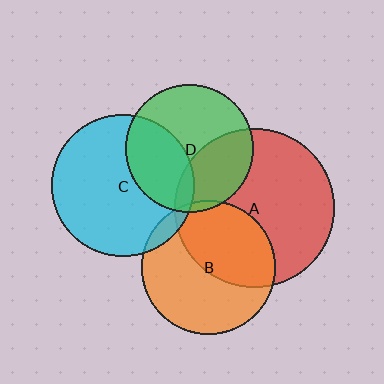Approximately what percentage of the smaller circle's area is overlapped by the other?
Approximately 35%.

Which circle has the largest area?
Circle A (red).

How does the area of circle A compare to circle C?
Approximately 1.3 times.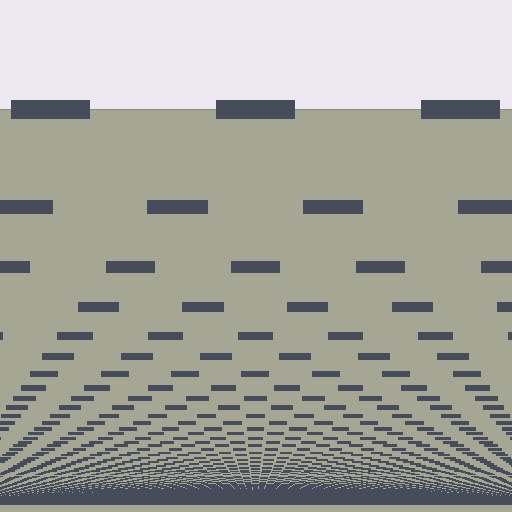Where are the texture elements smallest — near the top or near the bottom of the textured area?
Near the bottom.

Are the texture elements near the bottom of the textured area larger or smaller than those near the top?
Smaller. The gradient is inverted — elements near the bottom are smaller and denser.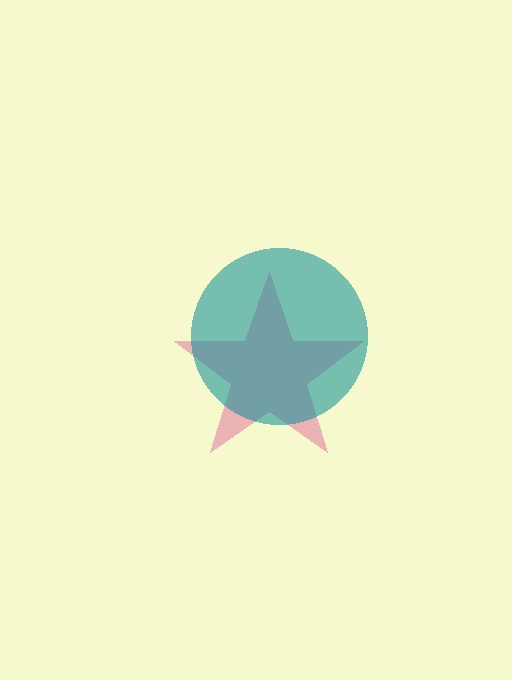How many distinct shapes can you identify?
There are 2 distinct shapes: a pink star, a teal circle.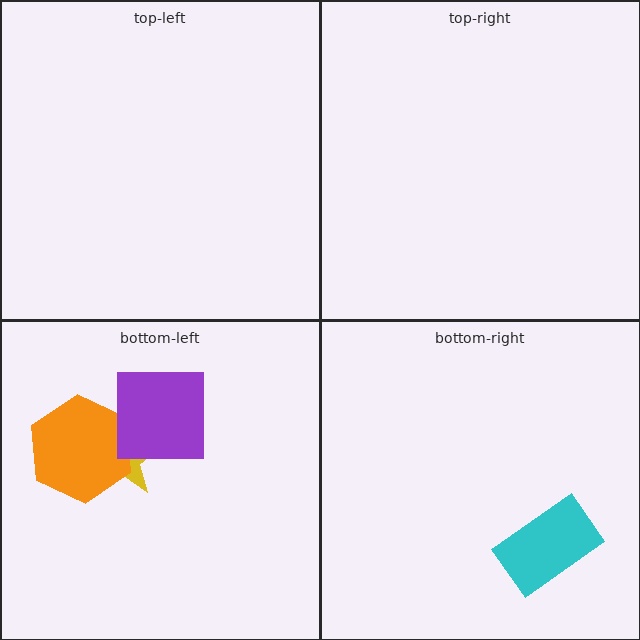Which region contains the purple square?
The bottom-left region.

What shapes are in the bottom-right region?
The cyan rectangle.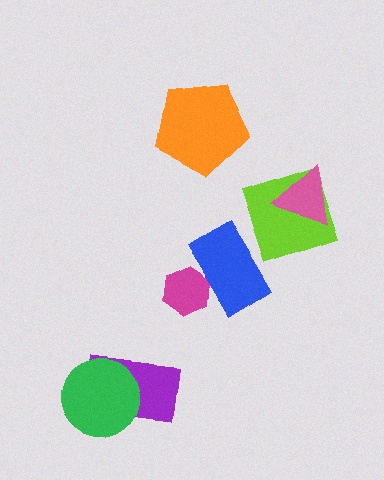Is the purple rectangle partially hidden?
Yes, it is partially covered by another shape.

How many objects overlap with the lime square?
1 object overlaps with the lime square.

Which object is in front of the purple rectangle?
The green circle is in front of the purple rectangle.